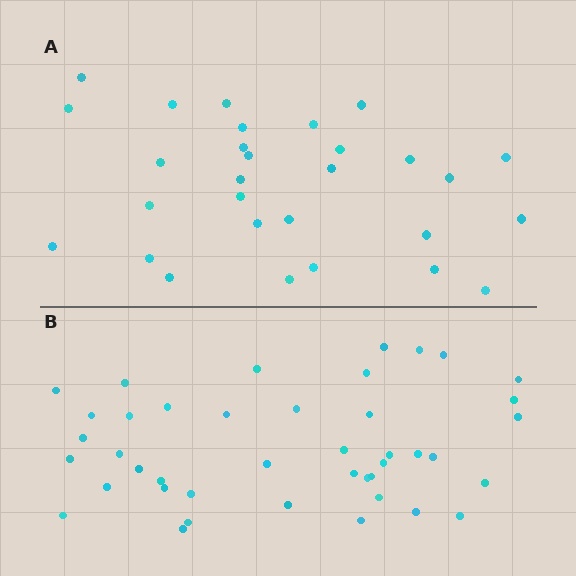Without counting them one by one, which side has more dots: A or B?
Region B (the bottom region) has more dots.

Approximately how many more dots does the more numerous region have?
Region B has approximately 15 more dots than region A.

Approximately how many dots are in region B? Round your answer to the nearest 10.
About 40 dots. (The exact count is 42, which rounds to 40.)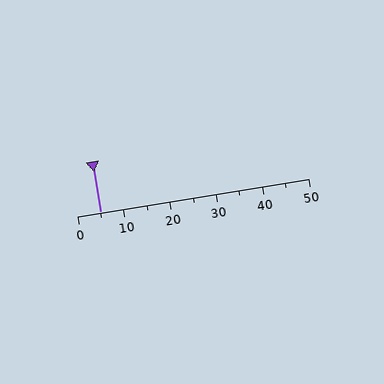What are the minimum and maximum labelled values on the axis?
The axis runs from 0 to 50.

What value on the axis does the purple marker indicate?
The marker indicates approximately 5.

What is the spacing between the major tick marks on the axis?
The major ticks are spaced 10 apart.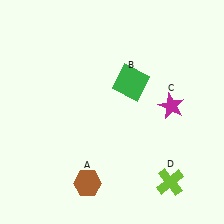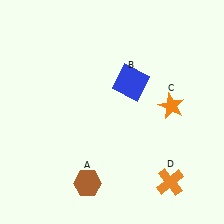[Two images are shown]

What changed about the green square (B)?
In Image 1, B is green. In Image 2, it changed to blue.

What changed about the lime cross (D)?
In Image 1, D is lime. In Image 2, it changed to orange.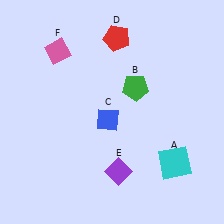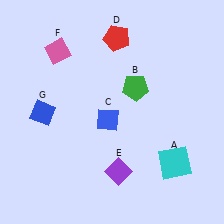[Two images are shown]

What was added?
A blue diamond (G) was added in Image 2.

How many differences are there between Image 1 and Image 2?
There is 1 difference between the two images.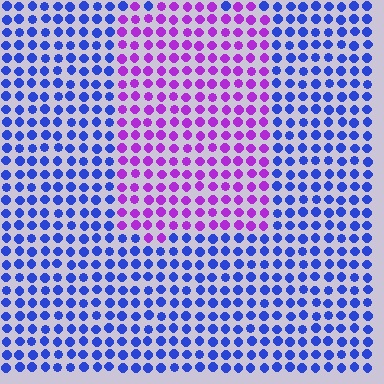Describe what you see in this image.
The image is filled with small blue elements in a uniform arrangement. A rectangle-shaped region is visible where the elements are tinted to a slightly different hue, forming a subtle color boundary.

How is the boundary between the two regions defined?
The boundary is defined purely by a slight shift in hue (about 57 degrees). Spacing, size, and orientation are identical on both sides.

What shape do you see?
I see a rectangle.